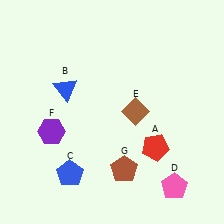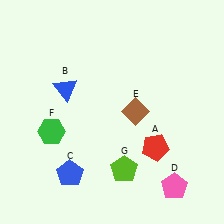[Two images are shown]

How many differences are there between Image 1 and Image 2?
There are 2 differences between the two images.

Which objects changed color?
F changed from purple to green. G changed from brown to lime.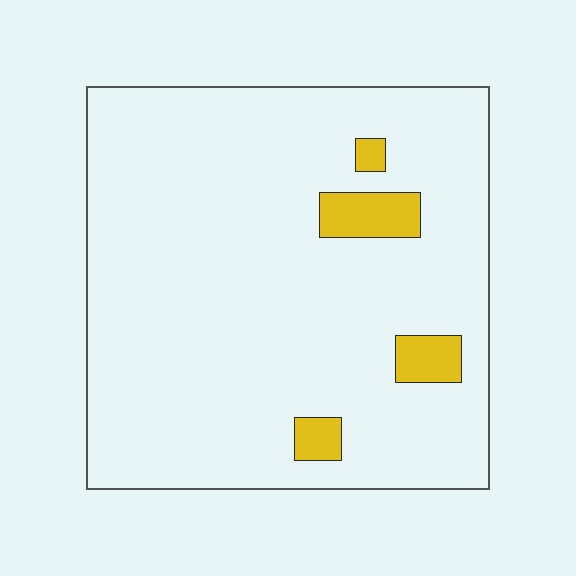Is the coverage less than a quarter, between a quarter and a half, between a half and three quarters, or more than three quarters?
Less than a quarter.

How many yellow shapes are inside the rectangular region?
4.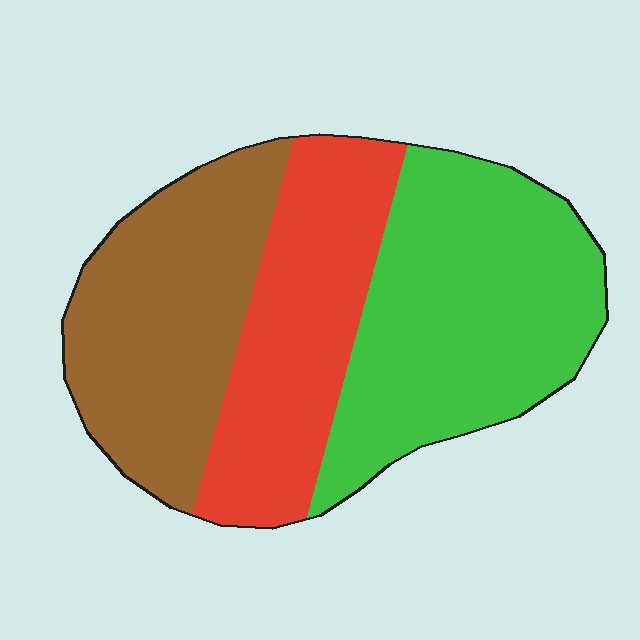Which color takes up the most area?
Green, at roughly 40%.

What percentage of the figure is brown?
Brown takes up about one third (1/3) of the figure.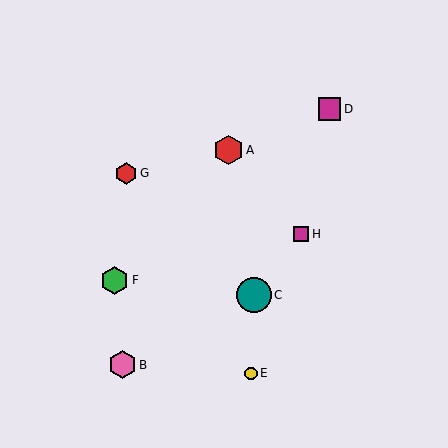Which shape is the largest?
The teal circle (labeled C) is the largest.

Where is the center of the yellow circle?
The center of the yellow circle is at (251, 373).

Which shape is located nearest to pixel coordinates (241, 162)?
The red hexagon (labeled A) at (229, 150) is nearest to that location.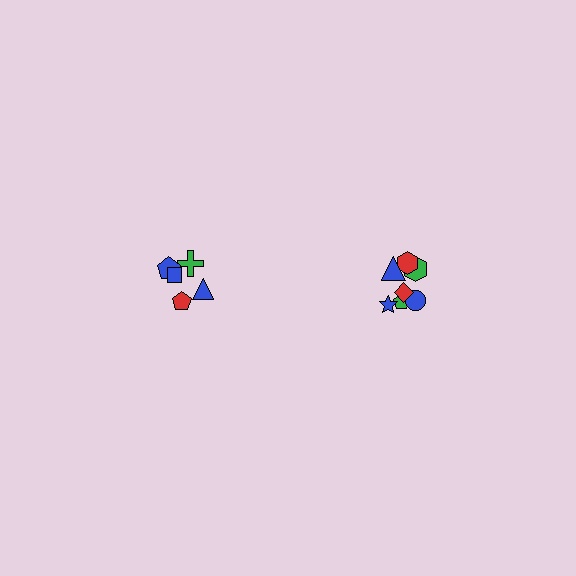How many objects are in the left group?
There are 5 objects.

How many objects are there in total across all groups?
There are 12 objects.